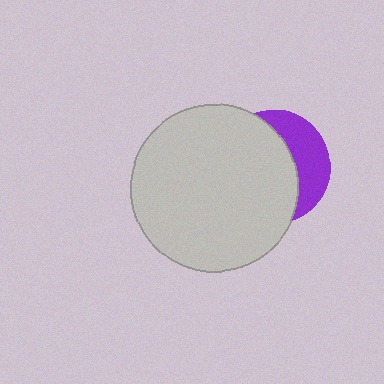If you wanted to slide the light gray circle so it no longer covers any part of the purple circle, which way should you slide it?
Slide it left — that is the most direct way to separate the two shapes.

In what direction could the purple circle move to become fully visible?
The purple circle could move right. That would shift it out from behind the light gray circle entirely.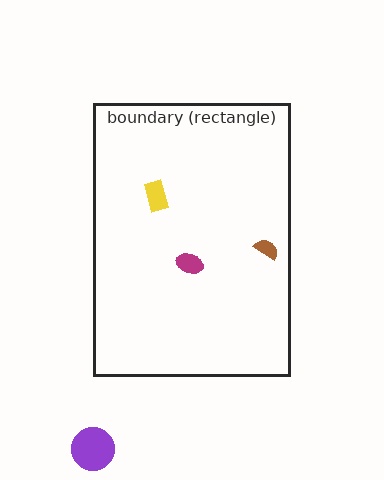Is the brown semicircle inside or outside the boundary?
Inside.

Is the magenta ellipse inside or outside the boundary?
Inside.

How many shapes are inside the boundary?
3 inside, 1 outside.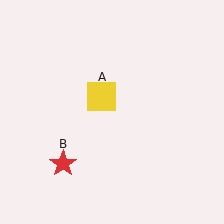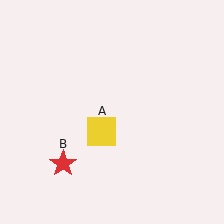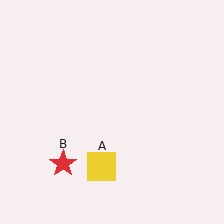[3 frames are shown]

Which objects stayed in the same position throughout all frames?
Red star (object B) remained stationary.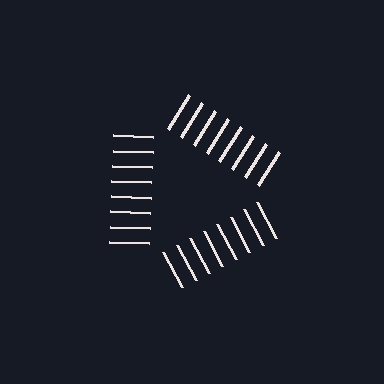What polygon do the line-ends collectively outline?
An illusory triangle — the line segments terminate on its edges but no continuous stroke is drawn.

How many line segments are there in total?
24 — 8 along each of the 3 edges.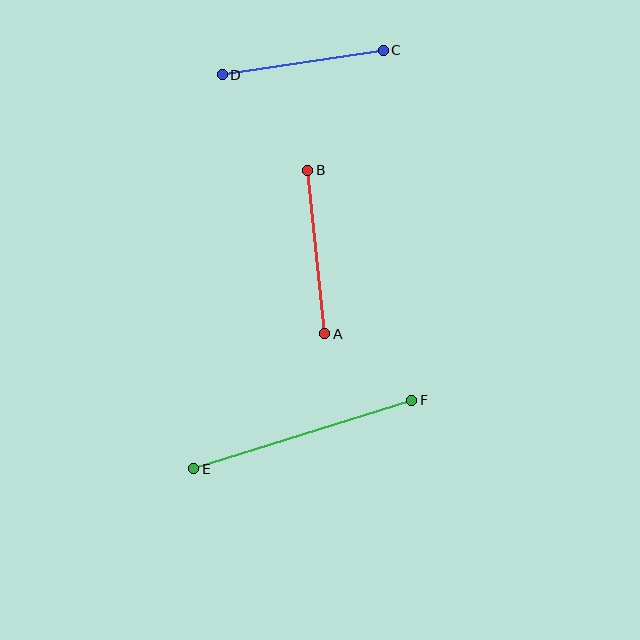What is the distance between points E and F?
The distance is approximately 228 pixels.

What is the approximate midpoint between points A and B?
The midpoint is at approximately (316, 252) pixels.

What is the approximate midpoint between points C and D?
The midpoint is at approximately (303, 63) pixels.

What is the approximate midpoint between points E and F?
The midpoint is at approximately (303, 435) pixels.